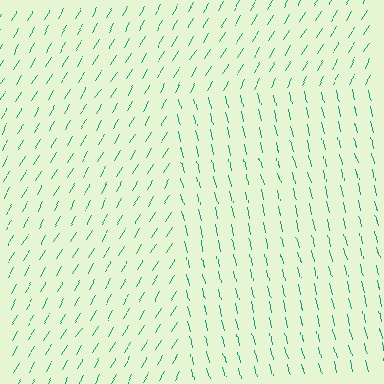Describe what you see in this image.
The image is filled with small teal line segments. A rectangle region in the image has lines oriented differently from the surrounding lines, creating a visible texture boundary.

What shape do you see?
I see a rectangle.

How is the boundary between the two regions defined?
The boundary is defined purely by a change in line orientation (approximately 45 degrees difference). All lines are the same color and thickness.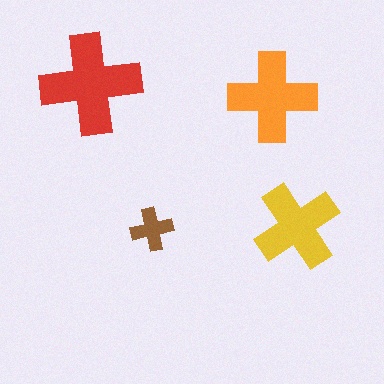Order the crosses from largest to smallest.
the red one, the orange one, the yellow one, the brown one.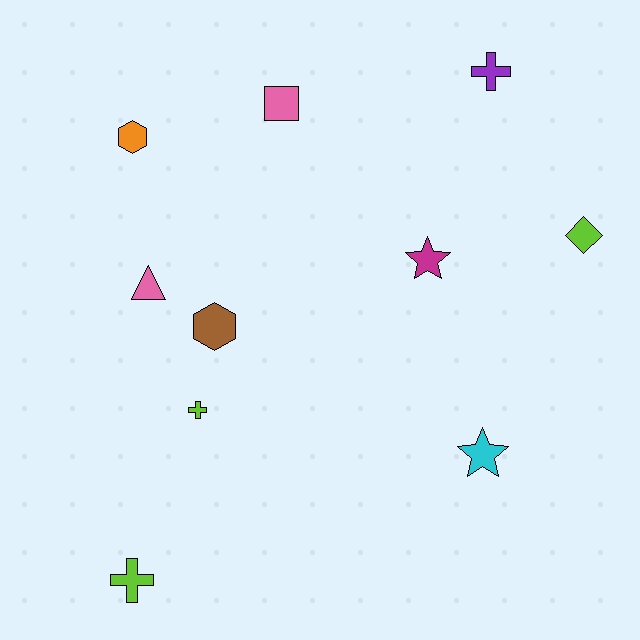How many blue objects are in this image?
There are no blue objects.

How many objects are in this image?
There are 10 objects.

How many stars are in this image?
There are 2 stars.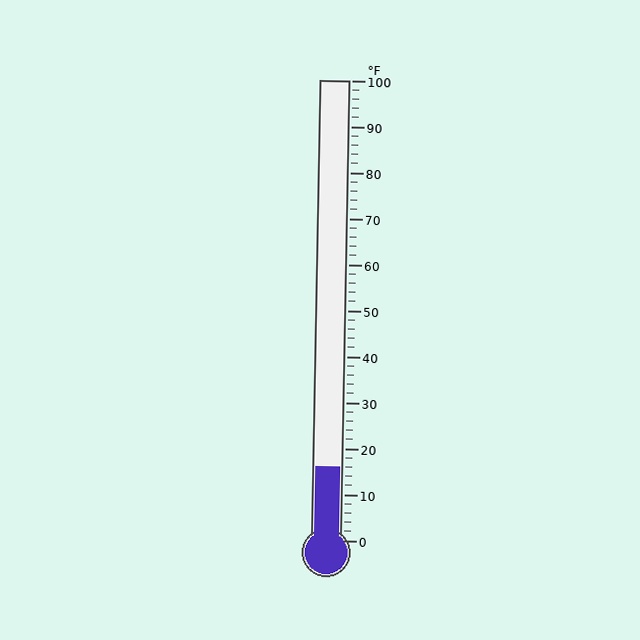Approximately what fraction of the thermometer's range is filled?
The thermometer is filled to approximately 15% of its range.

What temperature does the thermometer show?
The thermometer shows approximately 16°F.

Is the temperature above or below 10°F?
The temperature is above 10°F.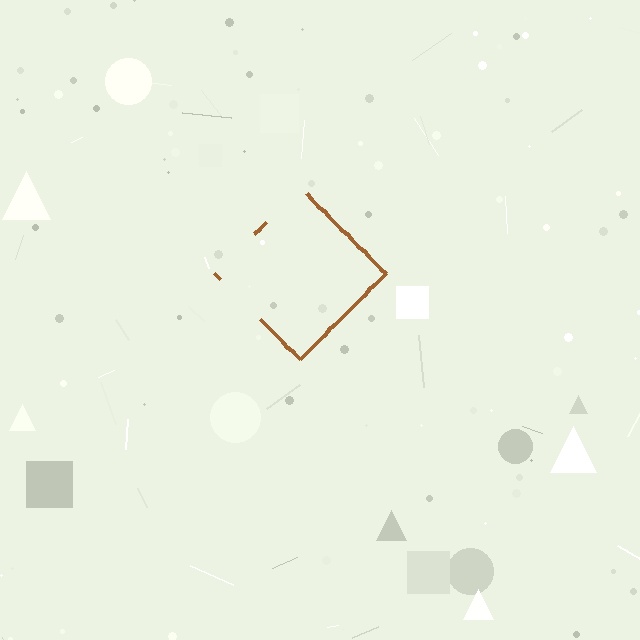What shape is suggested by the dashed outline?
The dashed outline suggests a diamond.